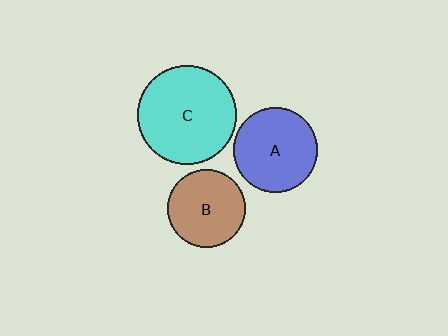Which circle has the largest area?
Circle C (cyan).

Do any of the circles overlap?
No, none of the circles overlap.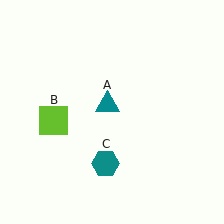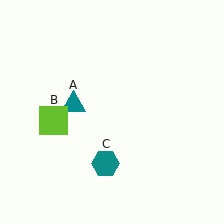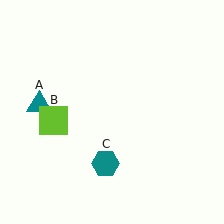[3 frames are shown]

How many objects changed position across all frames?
1 object changed position: teal triangle (object A).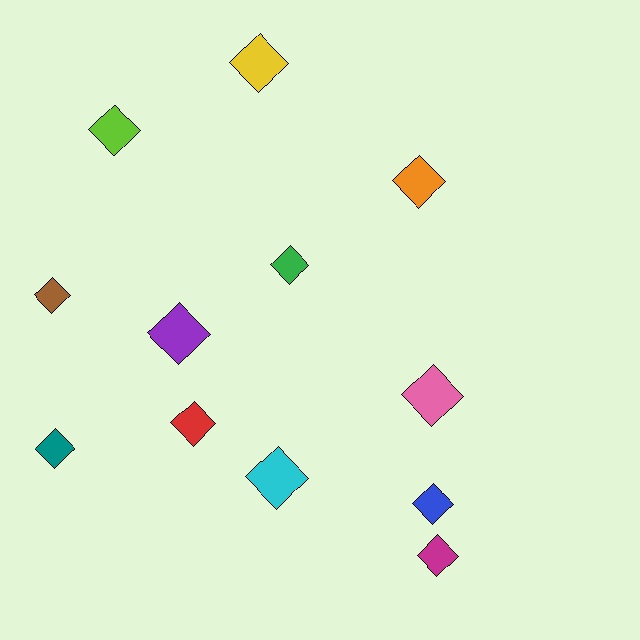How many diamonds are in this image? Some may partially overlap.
There are 12 diamonds.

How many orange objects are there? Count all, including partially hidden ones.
There is 1 orange object.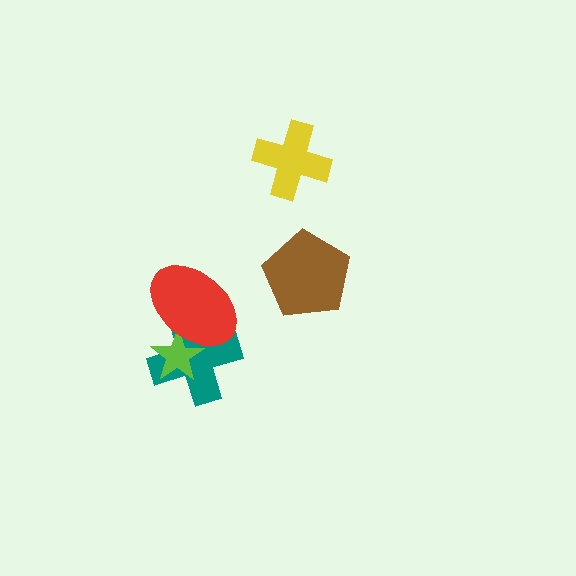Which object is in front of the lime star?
The red ellipse is in front of the lime star.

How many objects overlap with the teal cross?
2 objects overlap with the teal cross.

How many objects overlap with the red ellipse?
2 objects overlap with the red ellipse.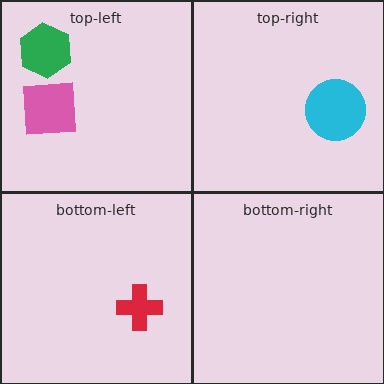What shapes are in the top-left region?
The green hexagon, the pink square.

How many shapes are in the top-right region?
1.